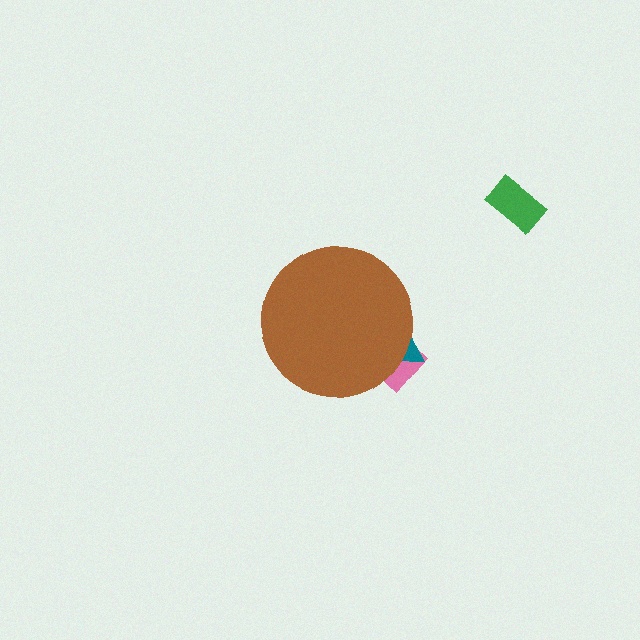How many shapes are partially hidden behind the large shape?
2 shapes are partially hidden.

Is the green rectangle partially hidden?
No, the green rectangle is fully visible.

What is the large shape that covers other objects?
A brown circle.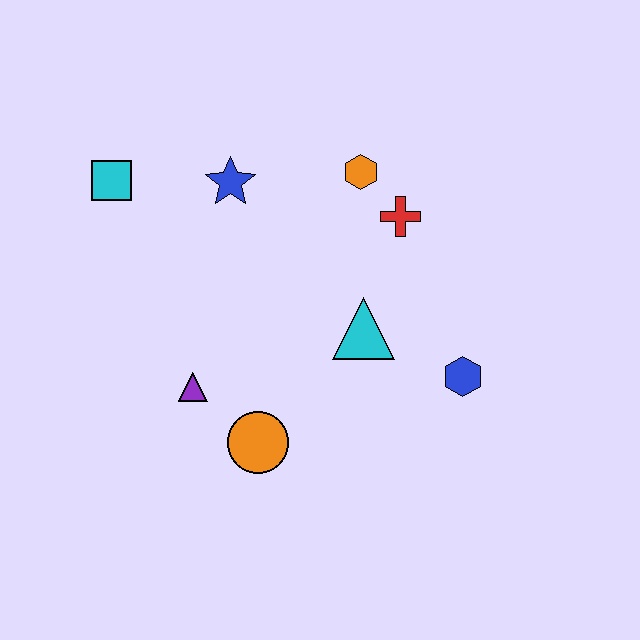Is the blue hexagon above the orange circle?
Yes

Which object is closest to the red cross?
The orange hexagon is closest to the red cross.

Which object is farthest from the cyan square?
The blue hexagon is farthest from the cyan square.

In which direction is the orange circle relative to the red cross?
The orange circle is below the red cross.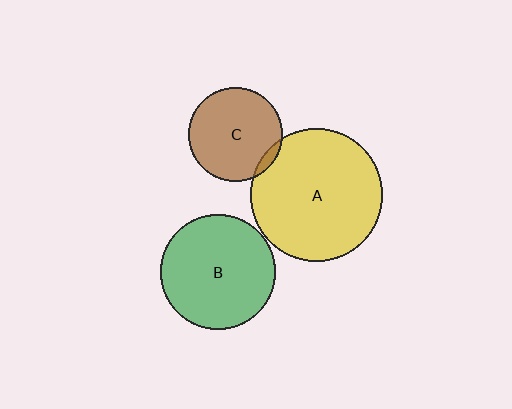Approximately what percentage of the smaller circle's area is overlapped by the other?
Approximately 5%.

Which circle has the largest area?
Circle A (yellow).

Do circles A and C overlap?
Yes.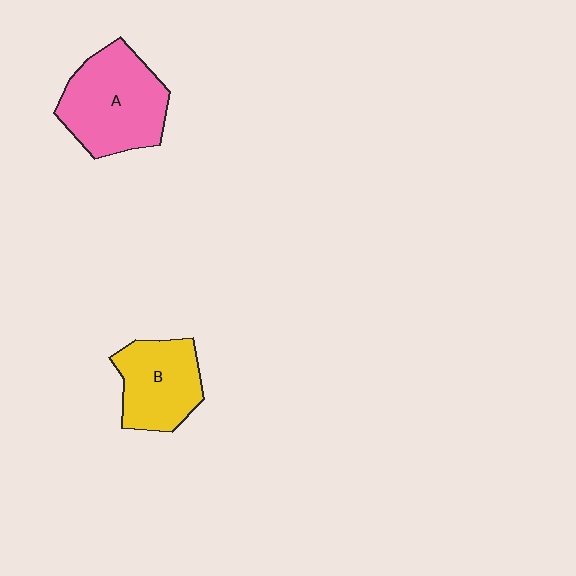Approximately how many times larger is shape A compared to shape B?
Approximately 1.3 times.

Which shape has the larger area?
Shape A (pink).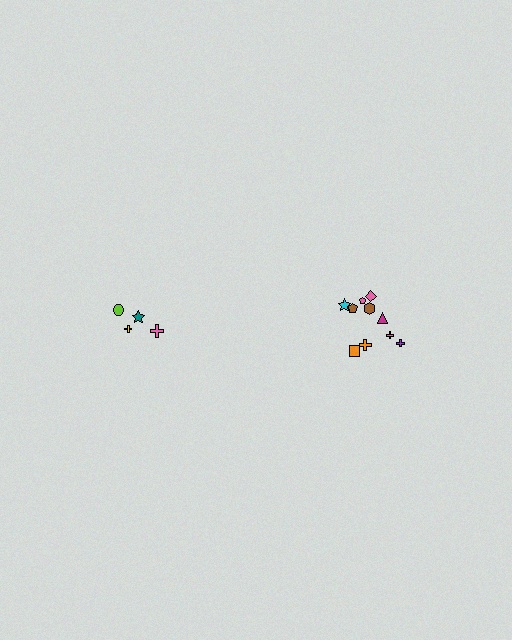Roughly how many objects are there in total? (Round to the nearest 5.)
Roughly 15 objects in total.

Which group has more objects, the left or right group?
The right group.